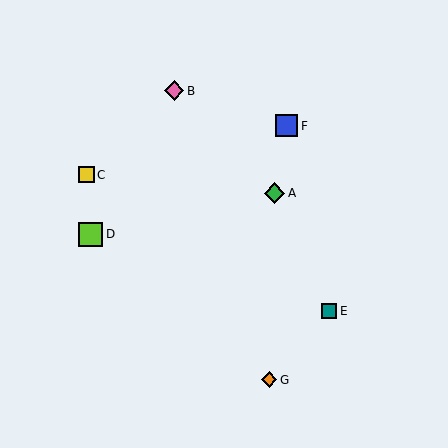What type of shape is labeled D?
Shape D is a lime square.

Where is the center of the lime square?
The center of the lime square is at (91, 234).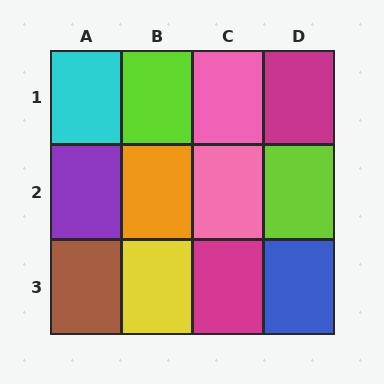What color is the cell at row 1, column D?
Magenta.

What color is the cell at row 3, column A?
Brown.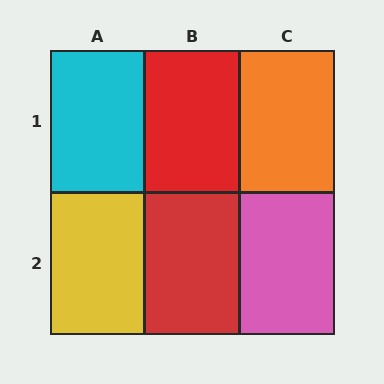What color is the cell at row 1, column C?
Orange.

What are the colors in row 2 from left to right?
Yellow, red, pink.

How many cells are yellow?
1 cell is yellow.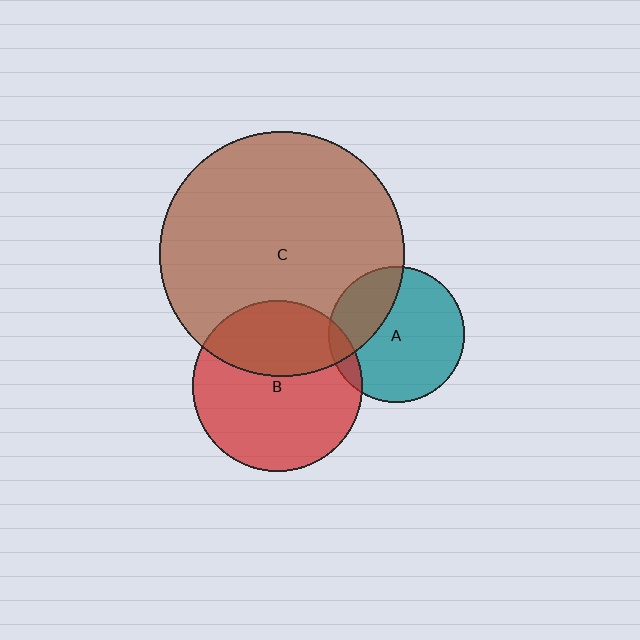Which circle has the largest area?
Circle C (brown).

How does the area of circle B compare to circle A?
Approximately 1.6 times.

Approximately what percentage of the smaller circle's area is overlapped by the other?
Approximately 10%.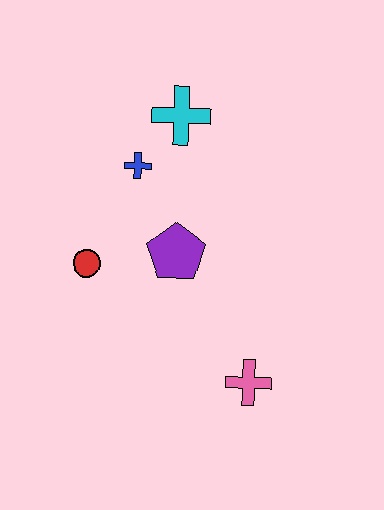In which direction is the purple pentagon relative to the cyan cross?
The purple pentagon is below the cyan cross.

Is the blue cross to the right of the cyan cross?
No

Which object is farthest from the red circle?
The pink cross is farthest from the red circle.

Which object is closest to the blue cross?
The cyan cross is closest to the blue cross.